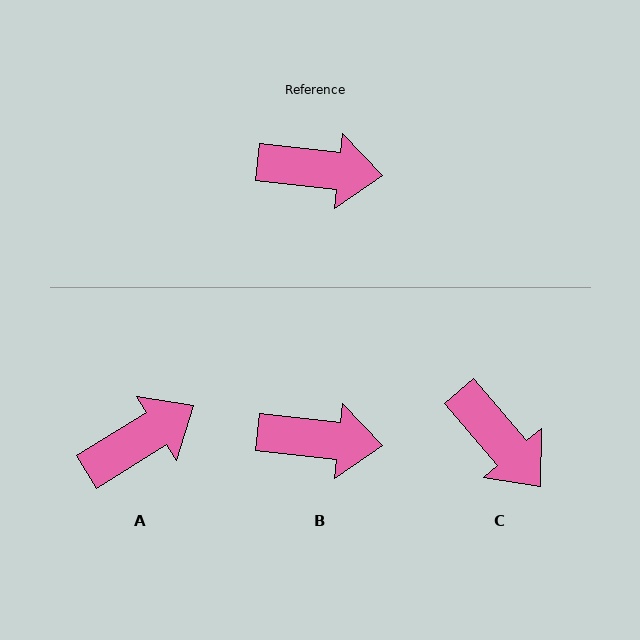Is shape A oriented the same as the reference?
No, it is off by about 38 degrees.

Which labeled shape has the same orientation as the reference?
B.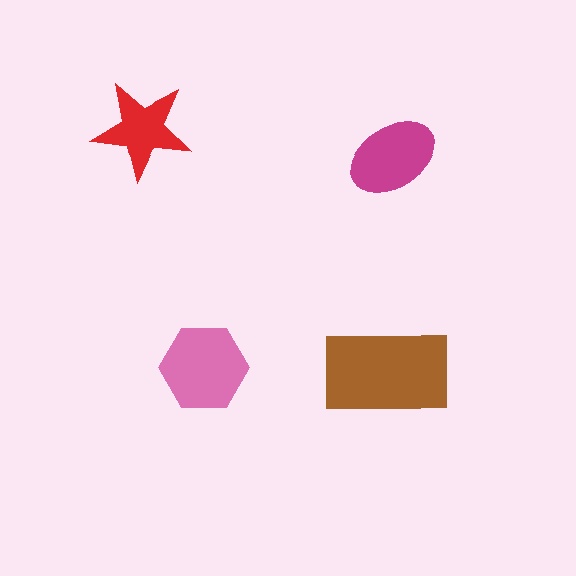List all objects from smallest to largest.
The red star, the magenta ellipse, the pink hexagon, the brown rectangle.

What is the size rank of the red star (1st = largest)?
4th.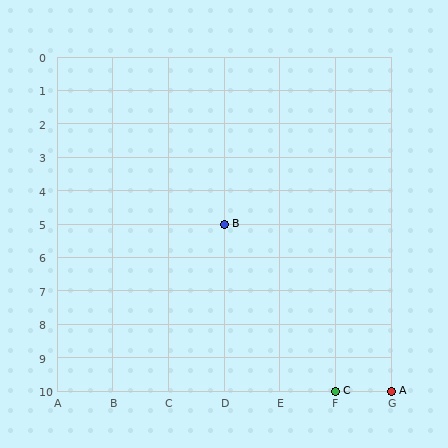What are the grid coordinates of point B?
Point B is at grid coordinates (D, 5).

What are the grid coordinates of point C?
Point C is at grid coordinates (F, 10).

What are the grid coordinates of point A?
Point A is at grid coordinates (G, 10).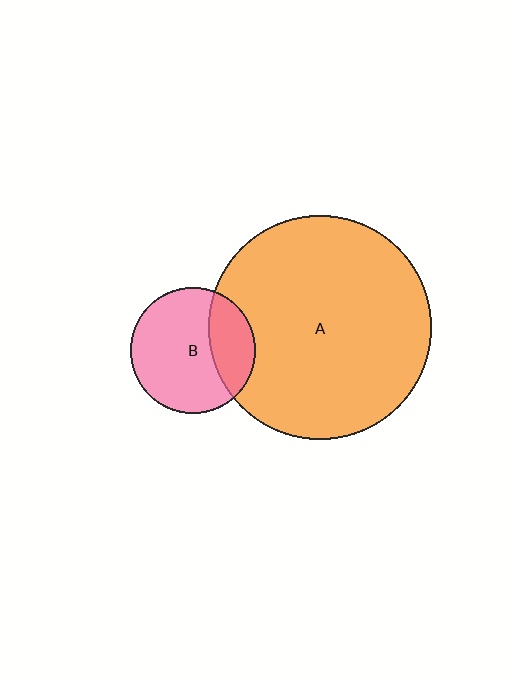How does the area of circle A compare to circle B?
Approximately 3.2 times.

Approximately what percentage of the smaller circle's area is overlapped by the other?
Approximately 30%.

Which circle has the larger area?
Circle A (orange).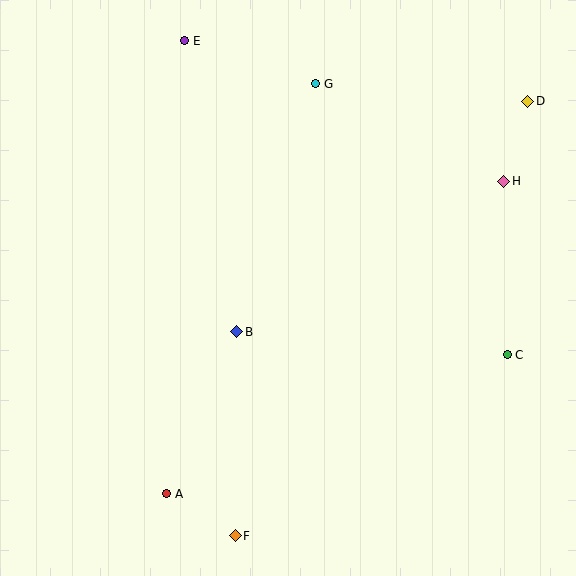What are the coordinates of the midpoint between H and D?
The midpoint between H and D is at (516, 141).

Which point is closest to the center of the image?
Point B at (237, 332) is closest to the center.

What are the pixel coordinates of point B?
Point B is at (237, 332).